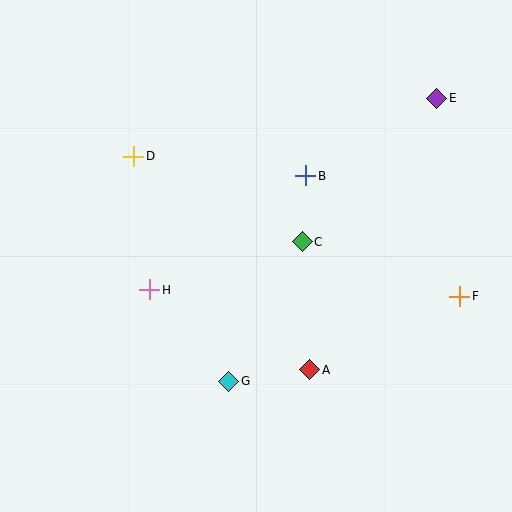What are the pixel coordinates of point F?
Point F is at (460, 296).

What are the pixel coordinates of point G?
Point G is at (229, 381).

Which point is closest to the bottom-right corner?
Point F is closest to the bottom-right corner.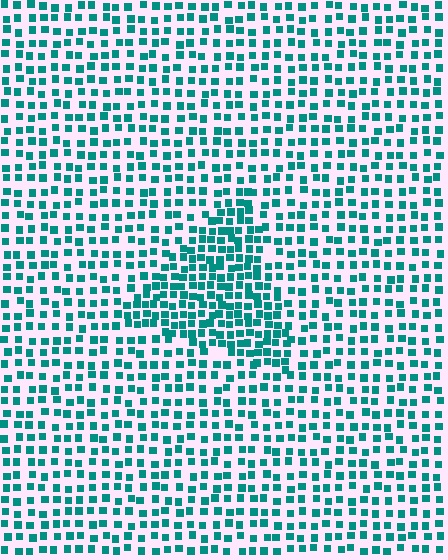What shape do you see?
I see a triangle.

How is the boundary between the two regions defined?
The boundary is defined by a change in element density (approximately 1.7x ratio). All elements are the same color, size, and shape.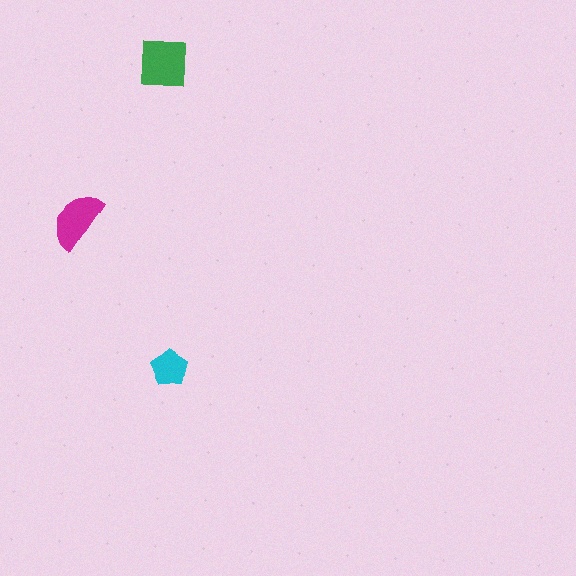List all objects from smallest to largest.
The cyan pentagon, the magenta semicircle, the green square.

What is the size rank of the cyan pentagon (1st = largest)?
3rd.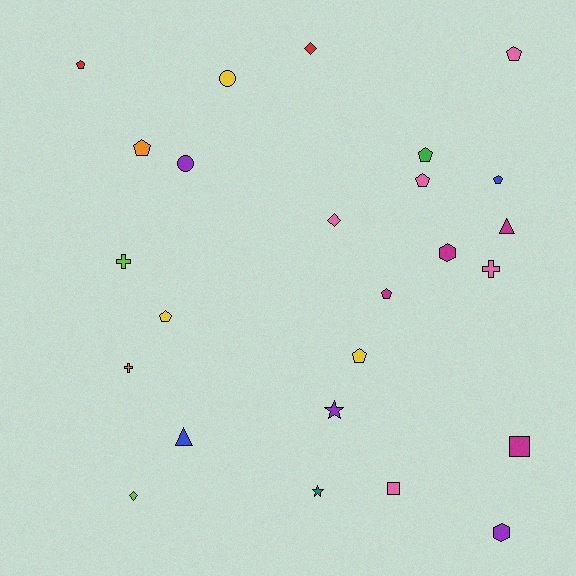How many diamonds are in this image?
There are 3 diamonds.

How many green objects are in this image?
There is 1 green object.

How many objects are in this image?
There are 25 objects.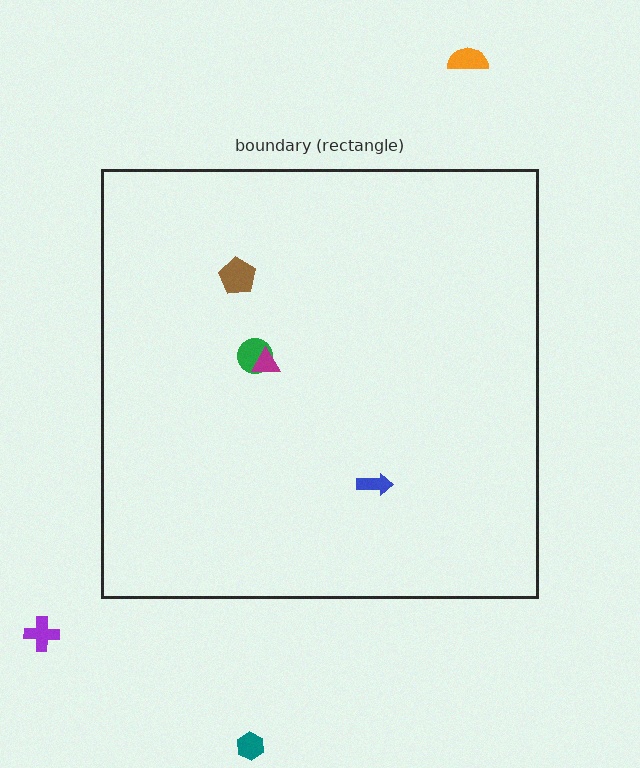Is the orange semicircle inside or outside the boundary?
Outside.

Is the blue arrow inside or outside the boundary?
Inside.